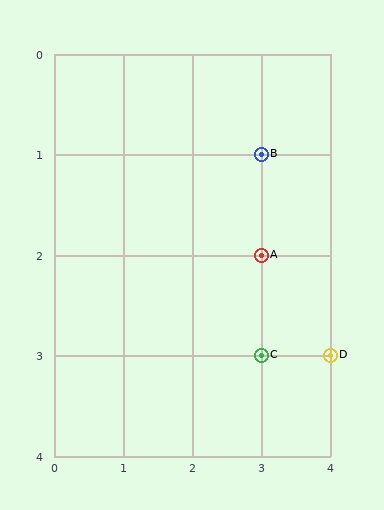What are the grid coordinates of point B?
Point B is at grid coordinates (3, 1).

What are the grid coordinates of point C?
Point C is at grid coordinates (3, 3).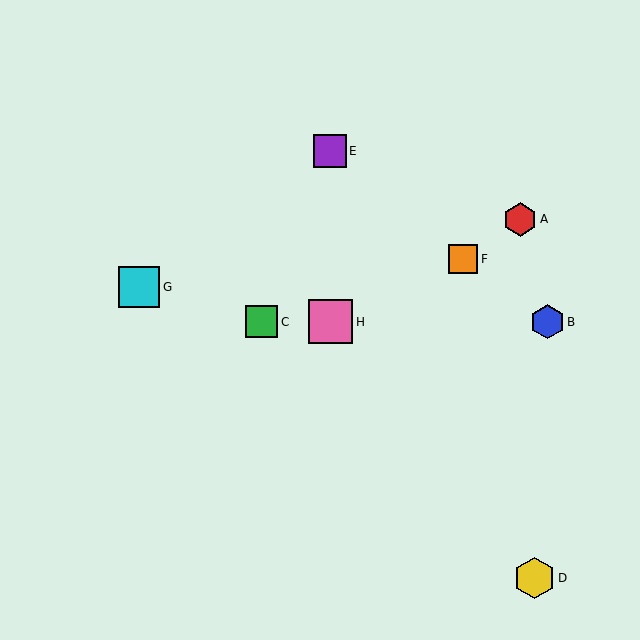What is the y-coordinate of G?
Object G is at y≈287.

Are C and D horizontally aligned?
No, C is at y≈322 and D is at y≈578.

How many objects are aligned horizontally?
3 objects (B, C, H) are aligned horizontally.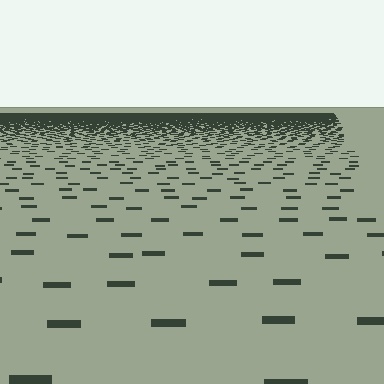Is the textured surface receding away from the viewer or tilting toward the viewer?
The surface is receding away from the viewer. Texture elements get smaller and denser toward the top.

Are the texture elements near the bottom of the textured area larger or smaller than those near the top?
Larger. Near the bottom, elements are closer to the viewer and appear at a bigger on-screen size.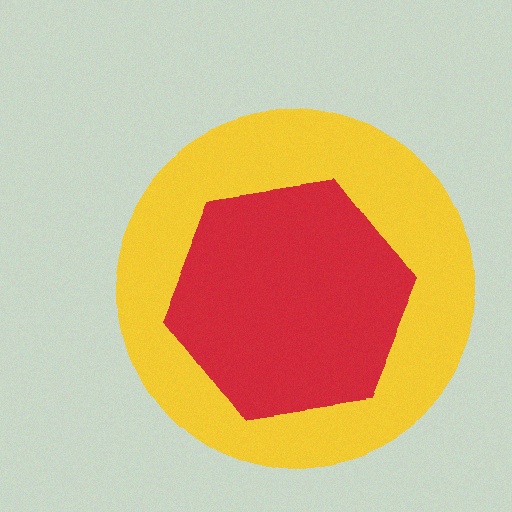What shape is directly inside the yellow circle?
The red hexagon.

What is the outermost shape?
The yellow circle.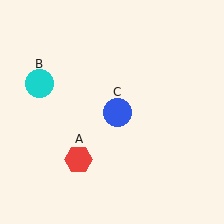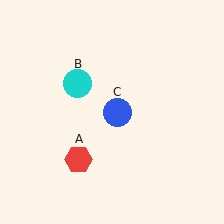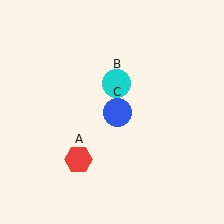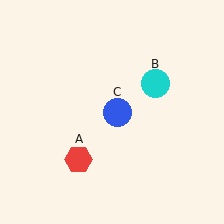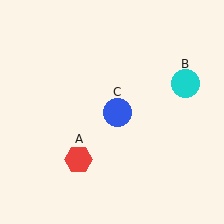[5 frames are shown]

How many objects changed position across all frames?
1 object changed position: cyan circle (object B).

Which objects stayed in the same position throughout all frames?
Red hexagon (object A) and blue circle (object C) remained stationary.